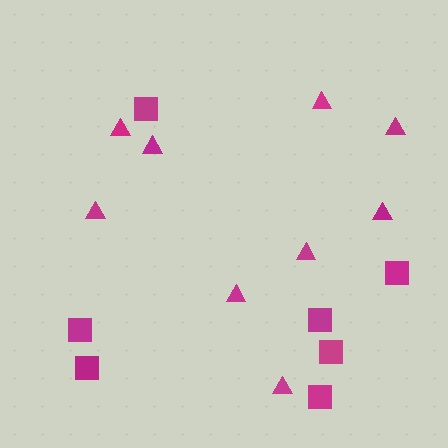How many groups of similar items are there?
There are 2 groups: one group of triangles (9) and one group of squares (7).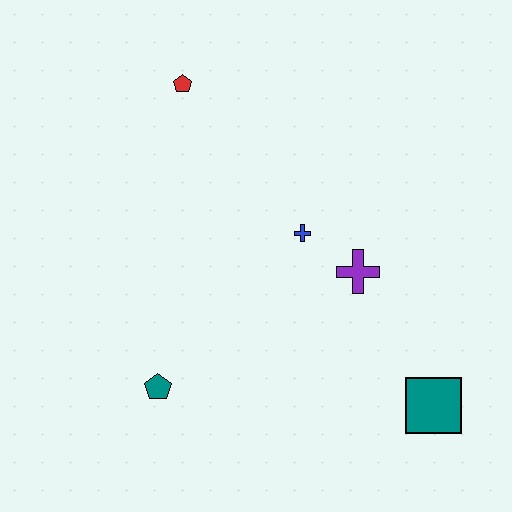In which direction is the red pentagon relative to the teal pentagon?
The red pentagon is above the teal pentagon.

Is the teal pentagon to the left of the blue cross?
Yes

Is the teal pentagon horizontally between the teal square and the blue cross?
No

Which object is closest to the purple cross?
The blue cross is closest to the purple cross.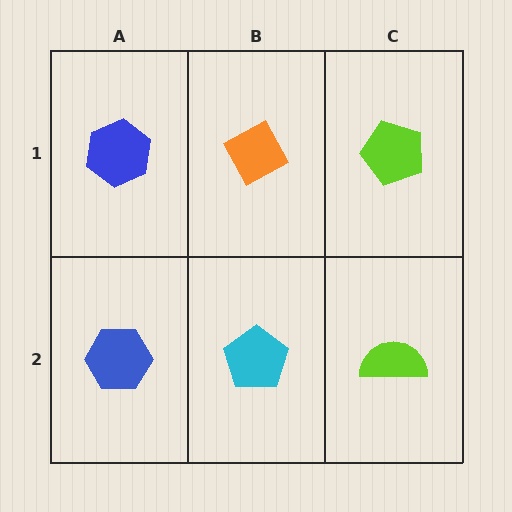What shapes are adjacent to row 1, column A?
A blue hexagon (row 2, column A), an orange diamond (row 1, column B).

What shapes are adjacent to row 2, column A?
A blue hexagon (row 1, column A), a cyan pentagon (row 2, column B).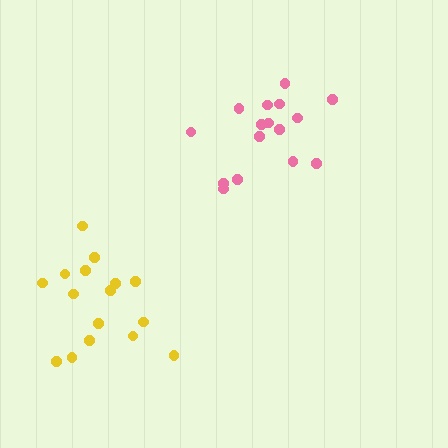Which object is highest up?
The pink cluster is topmost.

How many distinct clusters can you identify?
There are 2 distinct clusters.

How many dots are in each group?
Group 1: 16 dots, Group 2: 16 dots (32 total).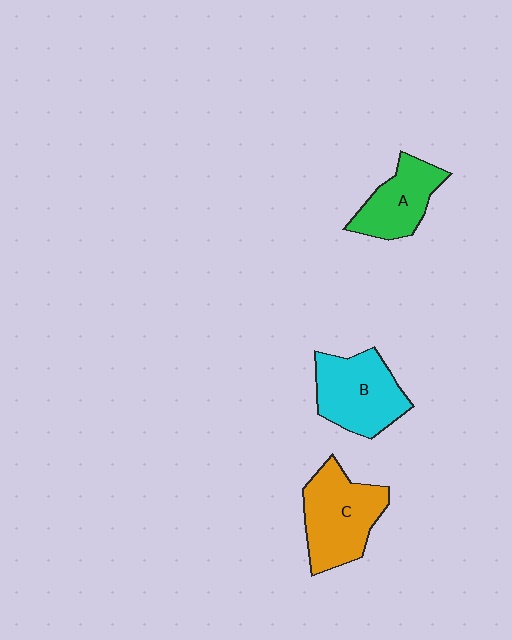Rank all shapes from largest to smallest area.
From largest to smallest: C (orange), B (cyan), A (green).